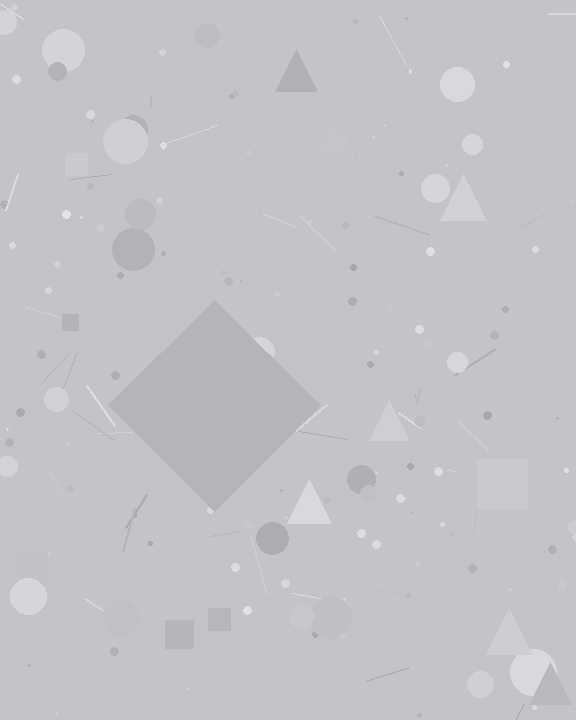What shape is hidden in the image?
A diamond is hidden in the image.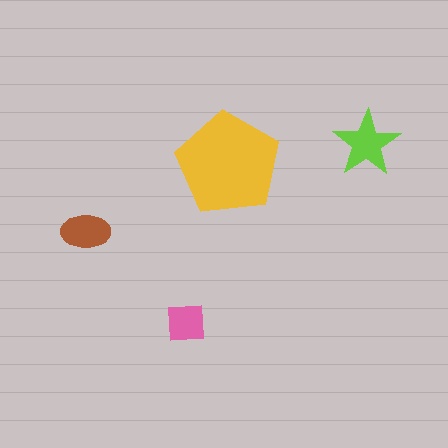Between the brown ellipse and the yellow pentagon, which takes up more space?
The yellow pentagon.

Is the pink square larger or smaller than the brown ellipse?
Smaller.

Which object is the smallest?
The pink square.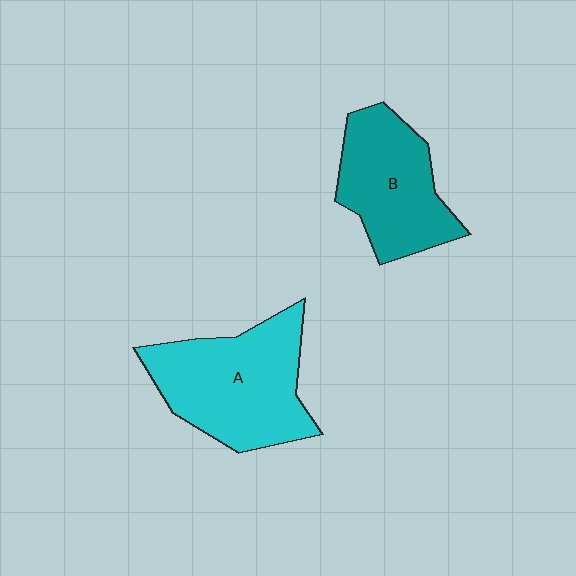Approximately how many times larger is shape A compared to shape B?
Approximately 1.3 times.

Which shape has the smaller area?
Shape B (teal).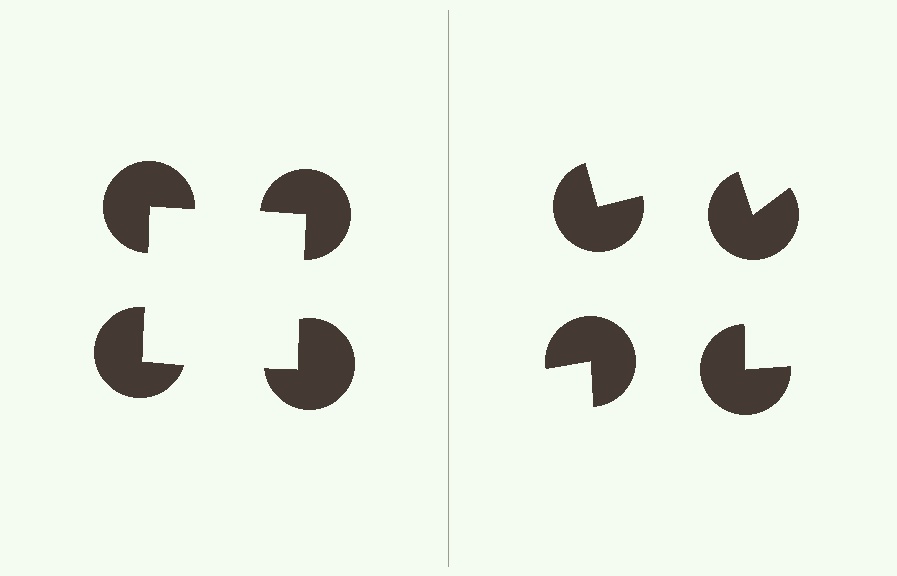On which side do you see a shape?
An illusory square appears on the left side. On the right side the wedge cuts are rotated, so no coherent shape forms.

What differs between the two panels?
The pac-man discs are positioned identically on both sides; only the wedge orientations differ. On the left they align to a square; on the right they are misaligned.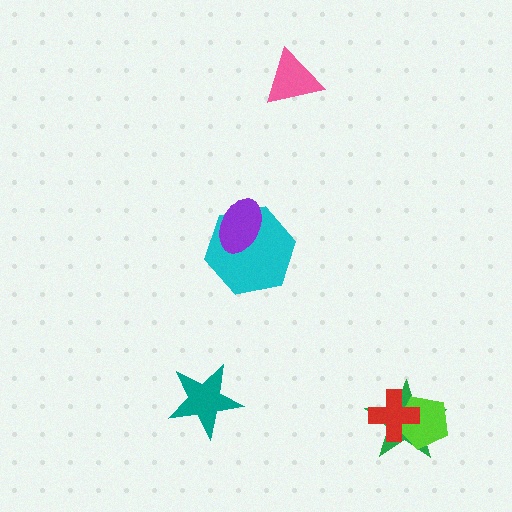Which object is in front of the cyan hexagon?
The purple ellipse is in front of the cyan hexagon.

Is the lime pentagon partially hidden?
Yes, it is partially covered by another shape.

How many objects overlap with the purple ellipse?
1 object overlaps with the purple ellipse.